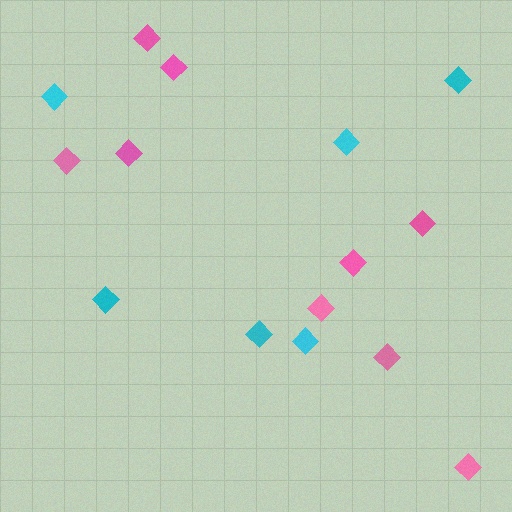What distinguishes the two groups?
There are 2 groups: one group of pink diamonds (9) and one group of cyan diamonds (6).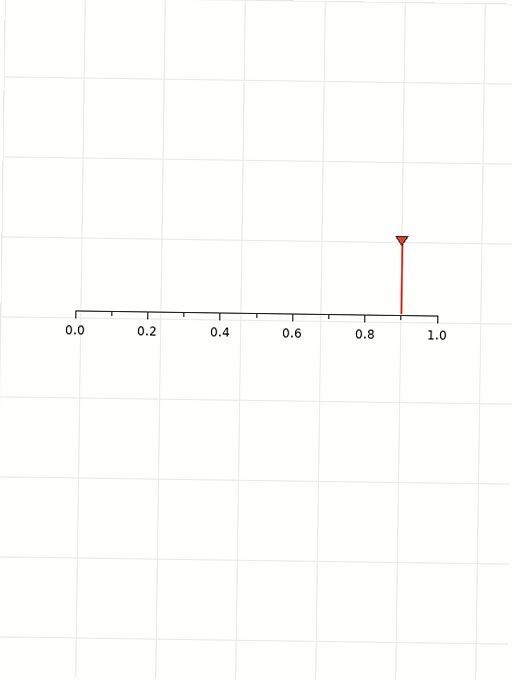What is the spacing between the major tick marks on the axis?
The major ticks are spaced 0.2 apart.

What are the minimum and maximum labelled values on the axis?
The axis runs from 0.0 to 1.0.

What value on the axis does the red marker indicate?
The marker indicates approximately 0.9.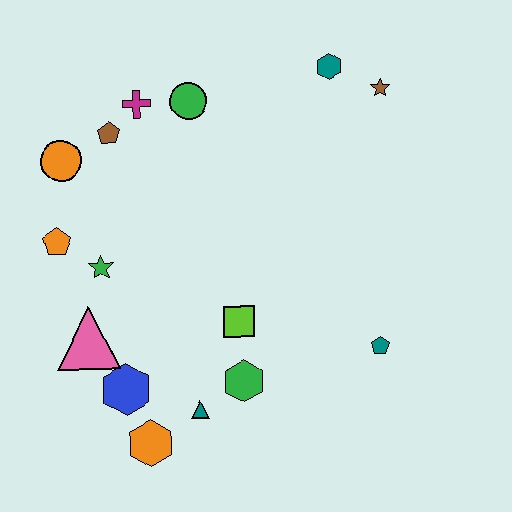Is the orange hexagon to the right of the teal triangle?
No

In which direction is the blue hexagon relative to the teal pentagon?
The blue hexagon is to the left of the teal pentagon.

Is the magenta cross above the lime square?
Yes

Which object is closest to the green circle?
The magenta cross is closest to the green circle.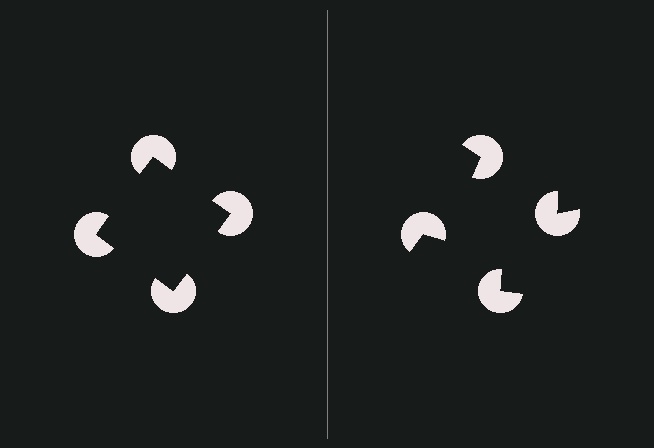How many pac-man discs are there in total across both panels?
8 — 4 on each side.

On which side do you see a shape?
An illusory square appears on the left side. On the right side the wedge cuts are rotated, so no coherent shape forms.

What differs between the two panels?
The pac-man discs are positioned identically on both sides; only the wedge orientations differ. On the left they align to a square; on the right they are misaligned.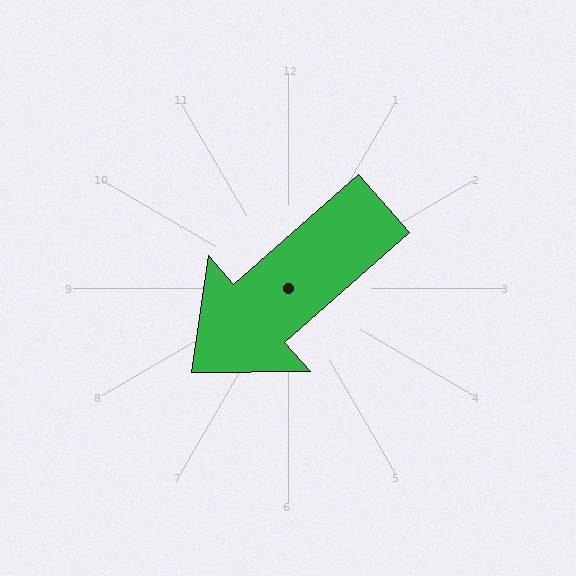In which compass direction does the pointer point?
Southwest.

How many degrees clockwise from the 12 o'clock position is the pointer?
Approximately 229 degrees.